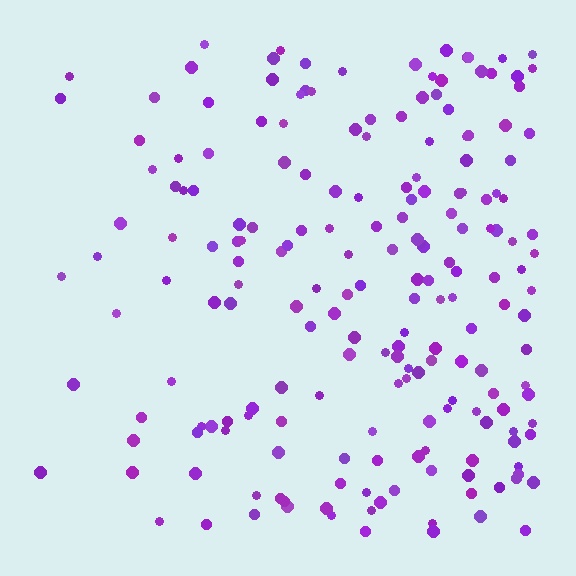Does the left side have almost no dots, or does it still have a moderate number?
Still a moderate number, just noticeably fewer than the right.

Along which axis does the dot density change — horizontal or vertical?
Horizontal.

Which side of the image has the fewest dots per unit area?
The left.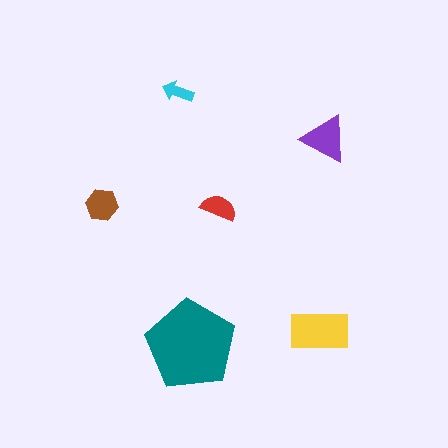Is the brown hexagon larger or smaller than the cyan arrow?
Larger.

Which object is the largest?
The teal pentagon.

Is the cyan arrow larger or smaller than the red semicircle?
Smaller.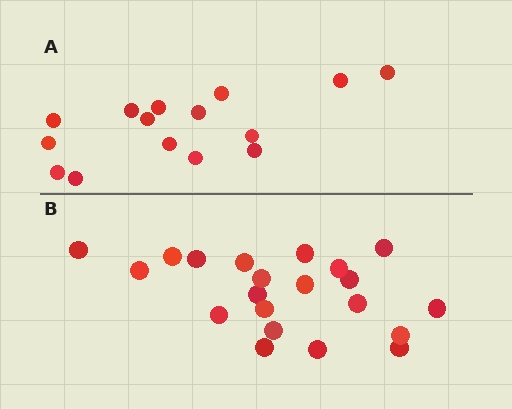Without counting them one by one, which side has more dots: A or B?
Region B (the bottom region) has more dots.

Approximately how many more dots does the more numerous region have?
Region B has about 6 more dots than region A.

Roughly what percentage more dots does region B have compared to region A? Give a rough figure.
About 40% more.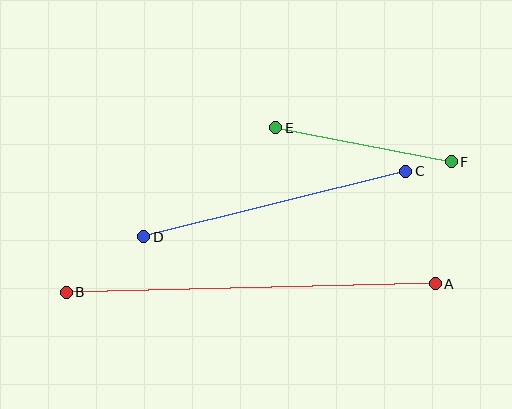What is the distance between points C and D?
The distance is approximately 270 pixels.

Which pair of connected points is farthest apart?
Points A and B are farthest apart.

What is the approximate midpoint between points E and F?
The midpoint is at approximately (364, 145) pixels.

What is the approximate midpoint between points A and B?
The midpoint is at approximately (251, 288) pixels.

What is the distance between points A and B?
The distance is approximately 369 pixels.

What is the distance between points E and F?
The distance is approximately 179 pixels.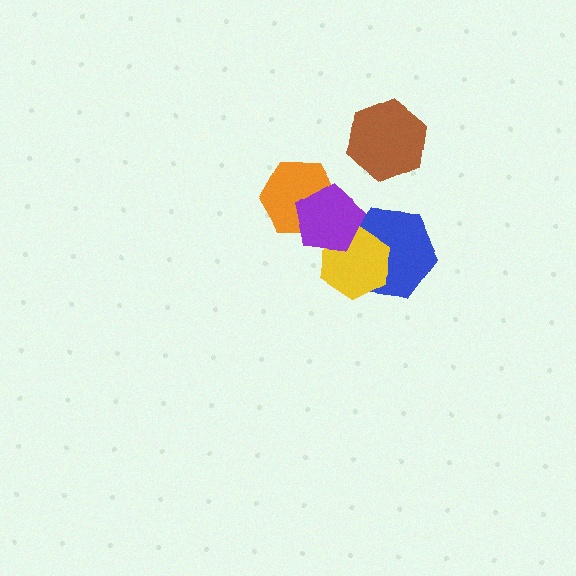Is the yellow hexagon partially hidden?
Yes, it is partially covered by another shape.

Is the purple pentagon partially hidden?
No, no other shape covers it.